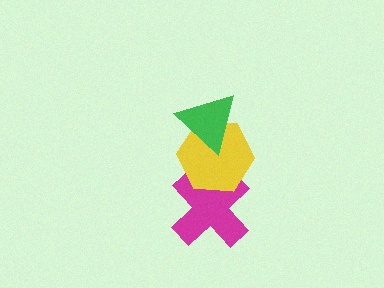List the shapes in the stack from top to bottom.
From top to bottom: the green triangle, the yellow hexagon, the magenta cross.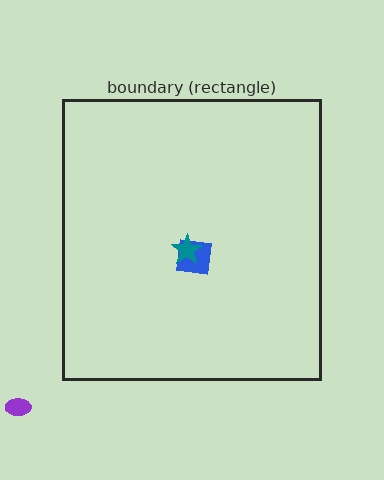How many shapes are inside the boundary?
2 inside, 1 outside.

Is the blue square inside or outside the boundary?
Inside.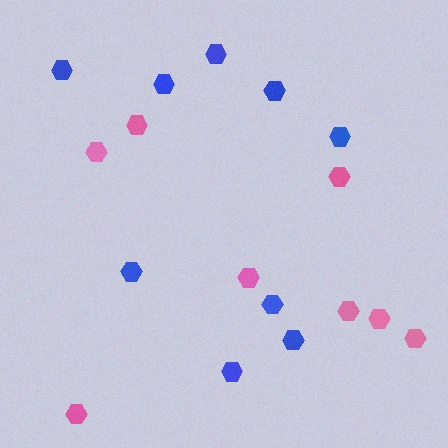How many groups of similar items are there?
There are 2 groups: one group of pink hexagons (8) and one group of blue hexagons (9).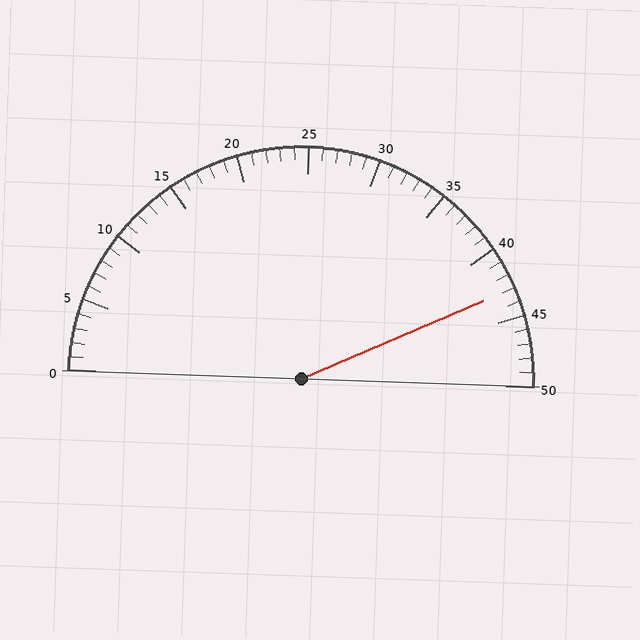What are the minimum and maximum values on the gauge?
The gauge ranges from 0 to 50.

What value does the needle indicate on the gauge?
The needle indicates approximately 43.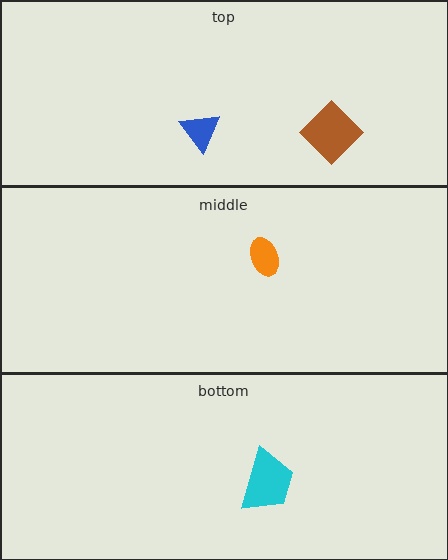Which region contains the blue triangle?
The top region.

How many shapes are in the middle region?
1.